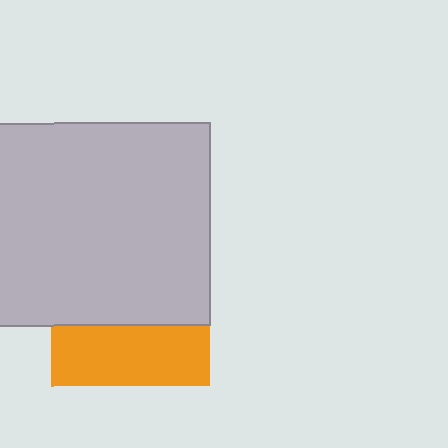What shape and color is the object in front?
The object in front is a light gray rectangle.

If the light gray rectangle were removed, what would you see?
You would see the complete orange square.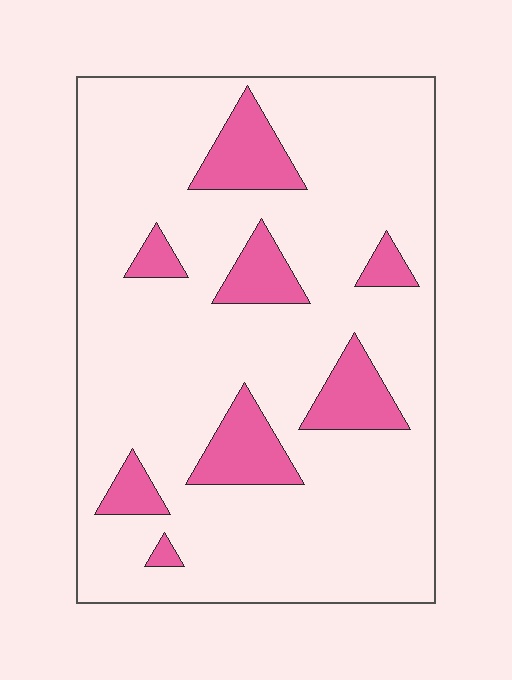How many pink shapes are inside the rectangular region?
8.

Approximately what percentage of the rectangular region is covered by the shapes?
Approximately 15%.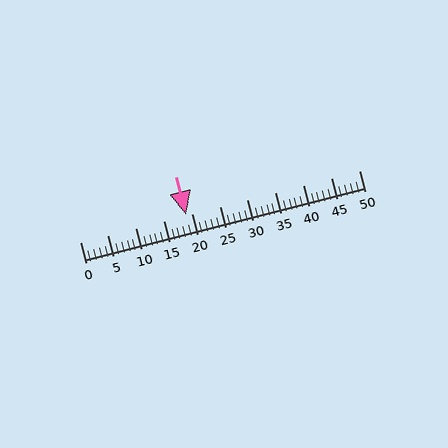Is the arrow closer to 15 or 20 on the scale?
The arrow is closer to 20.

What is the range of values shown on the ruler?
The ruler shows values from 0 to 50.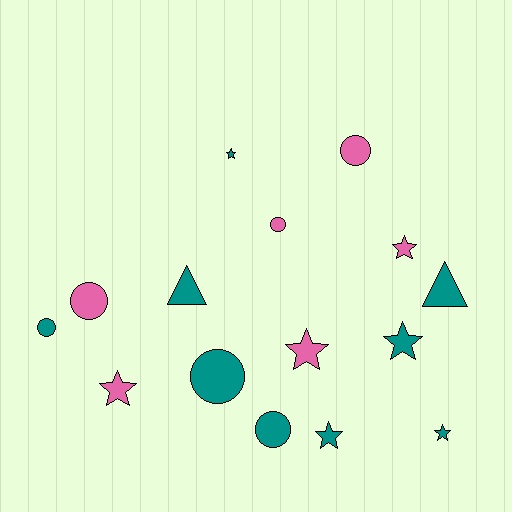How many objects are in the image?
There are 15 objects.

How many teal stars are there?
There are 4 teal stars.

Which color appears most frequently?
Teal, with 9 objects.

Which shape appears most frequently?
Star, with 7 objects.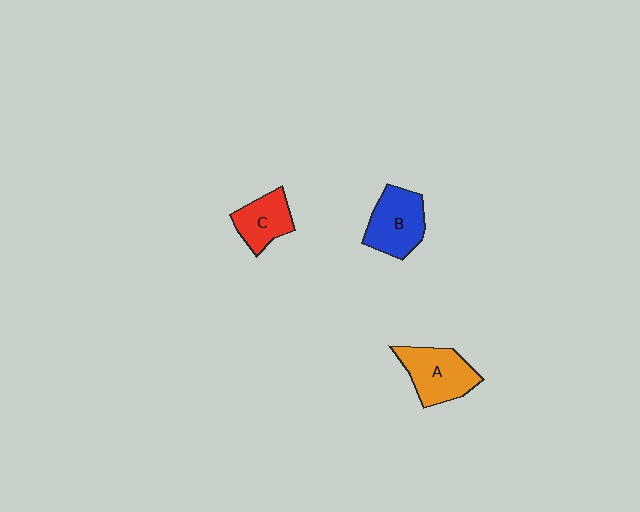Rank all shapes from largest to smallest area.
From largest to smallest: A (orange), B (blue), C (red).